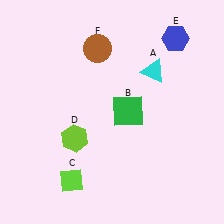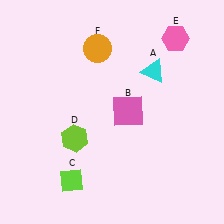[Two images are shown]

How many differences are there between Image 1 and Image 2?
There are 3 differences between the two images.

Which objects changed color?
B changed from green to pink. E changed from blue to pink. F changed from brown to orange.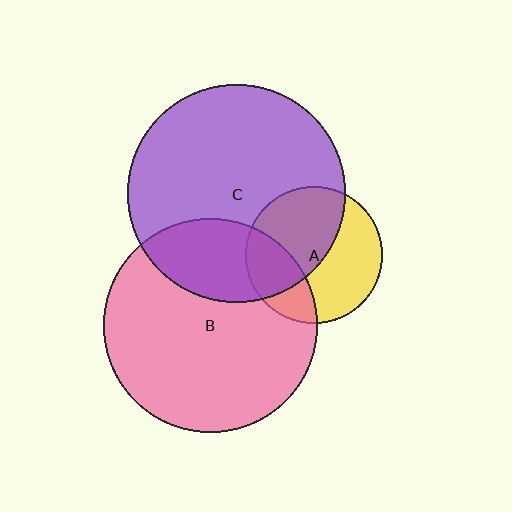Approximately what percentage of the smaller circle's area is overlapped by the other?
Approximately 25%.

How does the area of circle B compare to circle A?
Approximately 2.4 times.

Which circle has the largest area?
Circle C (purple).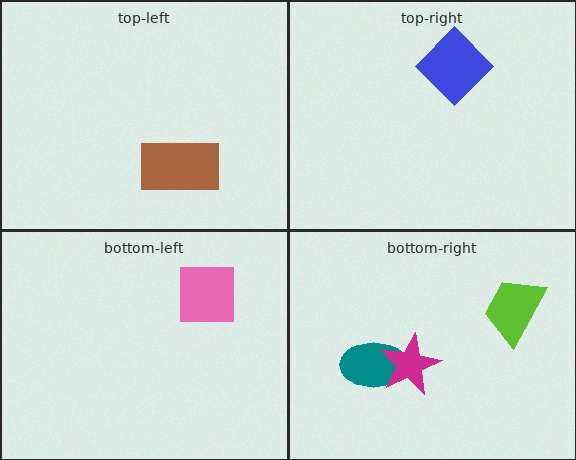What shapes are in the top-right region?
The blue diamond.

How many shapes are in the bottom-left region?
1.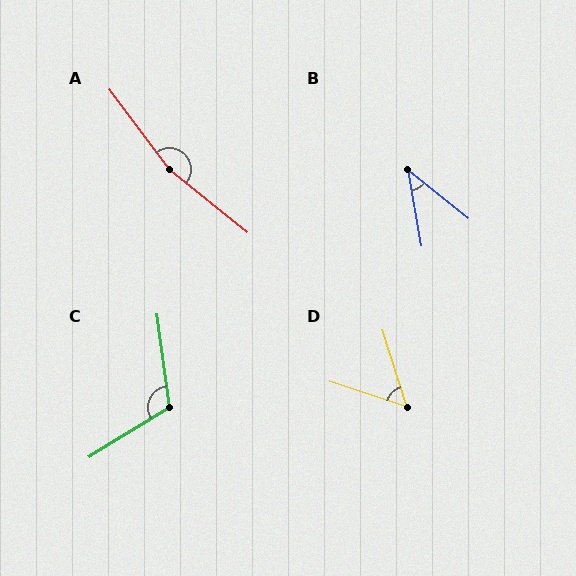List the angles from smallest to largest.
B (41°), D (54°), C (114°), A (165°).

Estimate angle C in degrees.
Approximately 114 degrees.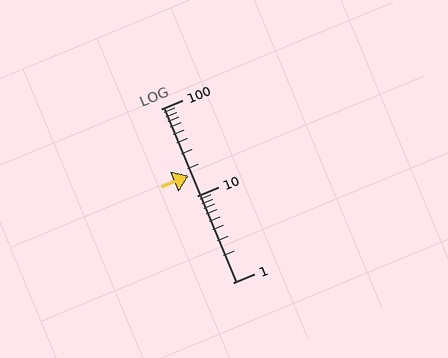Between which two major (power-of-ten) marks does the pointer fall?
The pointer is between 10 and 100.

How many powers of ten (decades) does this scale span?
The scale spans 2 decades, from 1 to 100.